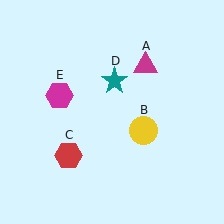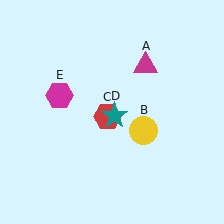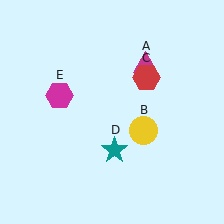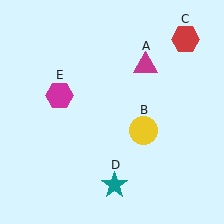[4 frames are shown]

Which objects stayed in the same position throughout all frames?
Magenta triangle (object A) and yellow circle (object B) and magenta hexagon (object E) remained stationary.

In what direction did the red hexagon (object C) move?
The red hexagon (object C) moved up and to the right.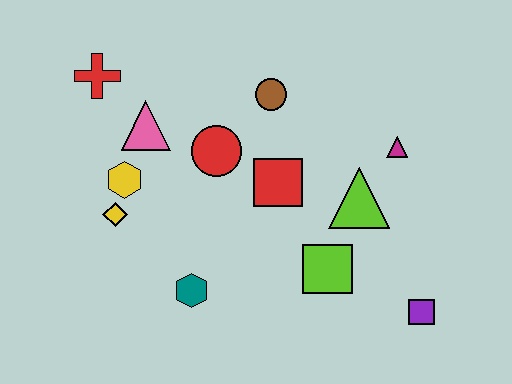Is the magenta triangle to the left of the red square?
No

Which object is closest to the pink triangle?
The yellow hexagon is closest to the pink triangle.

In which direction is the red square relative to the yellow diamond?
The red square is to the right of the yellow diamond.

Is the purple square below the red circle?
Yes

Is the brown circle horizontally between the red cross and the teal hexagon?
No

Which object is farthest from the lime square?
The red cross is farthest from the lime square.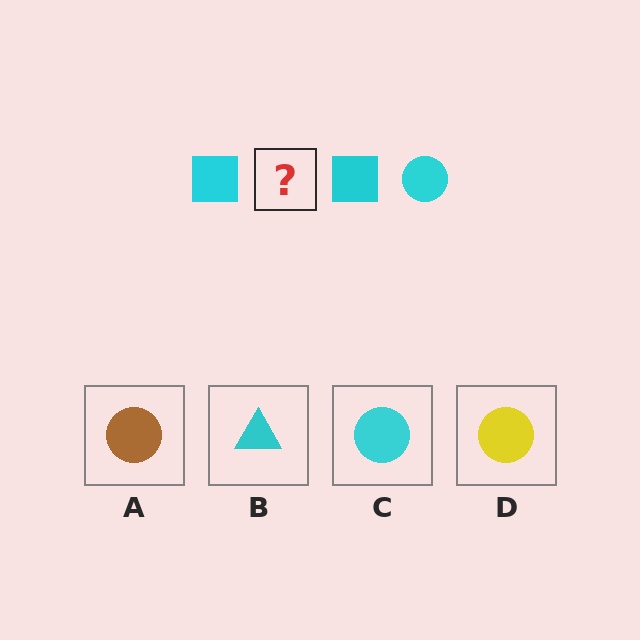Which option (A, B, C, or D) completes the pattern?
C.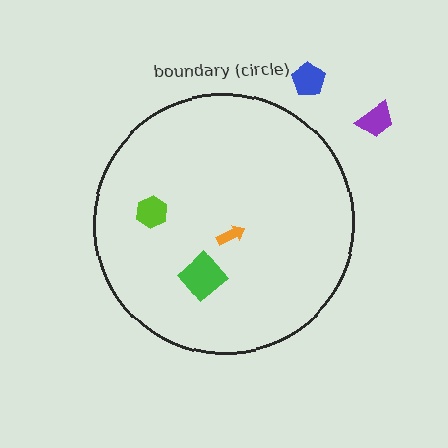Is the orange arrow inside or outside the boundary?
Inside.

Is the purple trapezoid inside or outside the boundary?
Outside.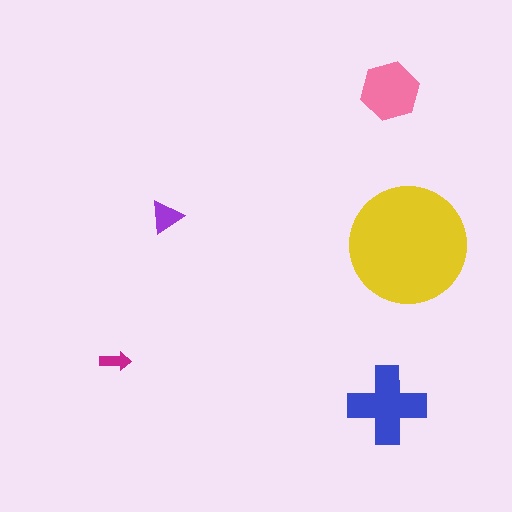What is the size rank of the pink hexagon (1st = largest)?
3rd.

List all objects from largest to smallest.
The yellow circle, the blue cross, the pink hexagon, the purple triangle, the magenta arrow.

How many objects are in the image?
There are 5 objects in the image.